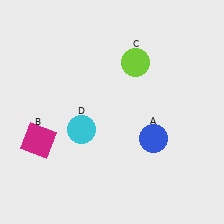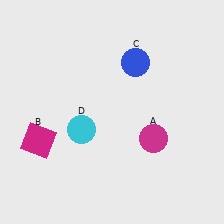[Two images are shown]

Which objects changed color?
A changed from blue to magenta. C changed from lime to blue.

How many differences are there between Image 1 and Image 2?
There are 2 differences between the two images.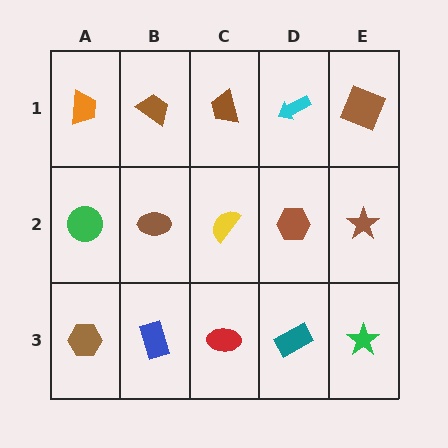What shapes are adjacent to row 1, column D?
A brown hexagon (row 2, column D), a brown trapezoid (row 1, column C), a brown square (row 1, column E).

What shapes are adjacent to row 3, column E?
A brown star (row 2, column E), a teal rectangle (row 3, column D).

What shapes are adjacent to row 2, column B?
A brown trapezoid (row 1, column B), a blue rectangle (row 3, column B), a green circle (row 2, column A), a yellow semicircle (row 2, column C).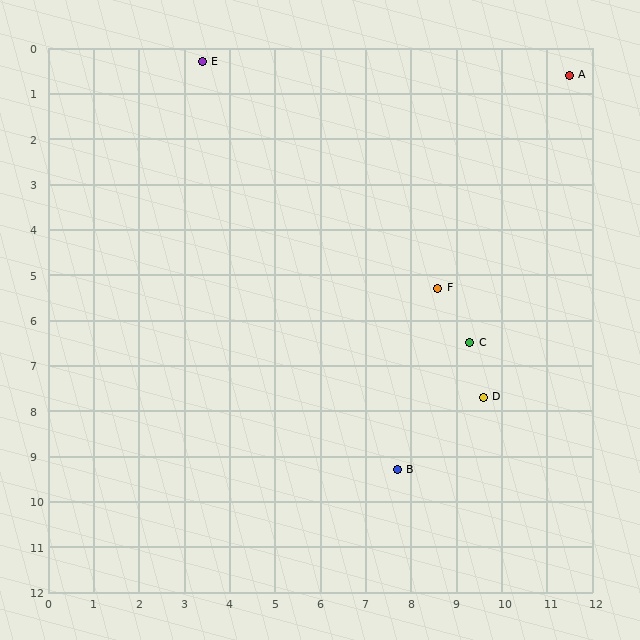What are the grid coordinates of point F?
Point F is at approximately (8.6, 5.3).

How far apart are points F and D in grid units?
Points F and D are about 2.6 grid units apart.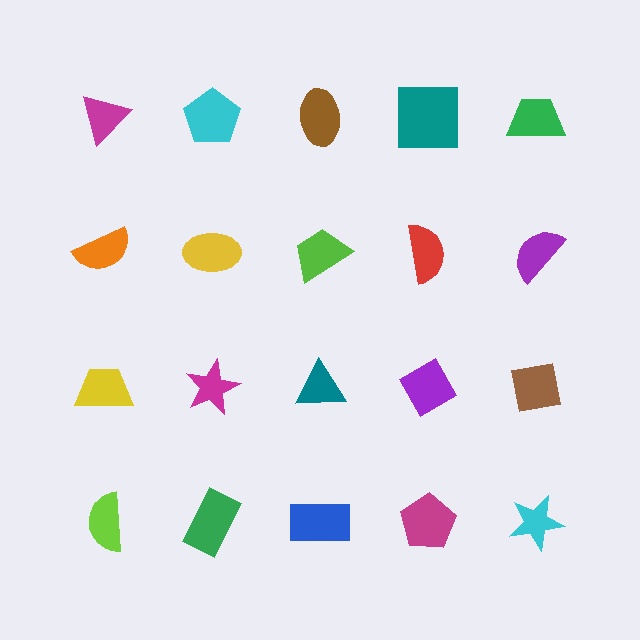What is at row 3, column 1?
A yellow trapezoid.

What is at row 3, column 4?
A purple diamond.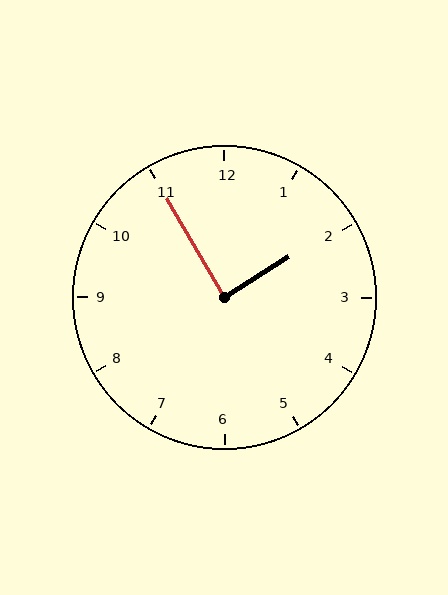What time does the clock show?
1:55.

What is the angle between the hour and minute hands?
Approximately 88 degrees.